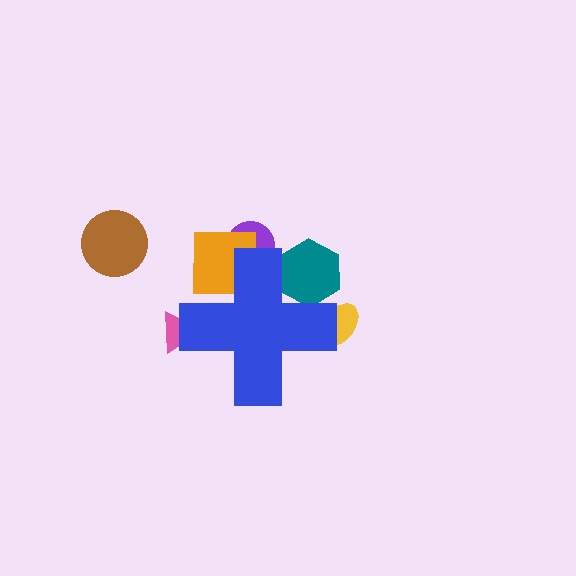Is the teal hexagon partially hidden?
Yes, the teal hexagon is partially hidden behind the blue cross.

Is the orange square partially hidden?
Yes, the orange square is partially hidden behind the blue cross.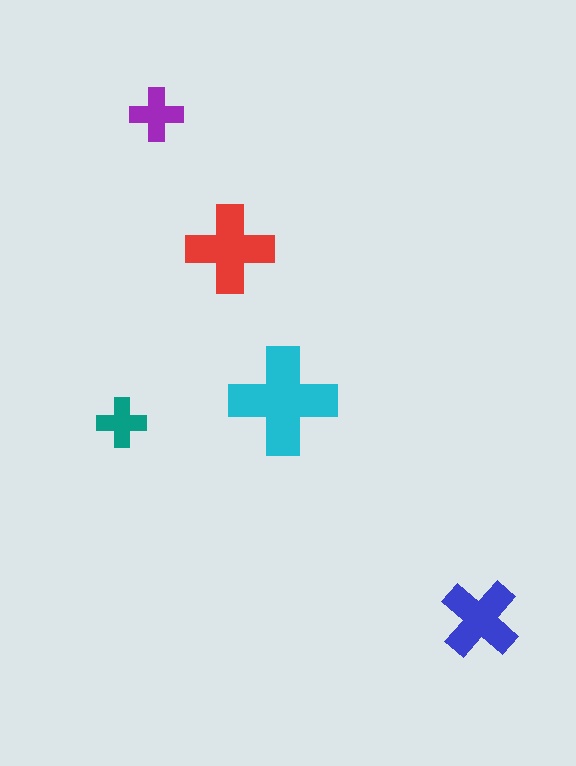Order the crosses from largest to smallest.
the cyan one, the red one, the blue one, the purple one, the teal one.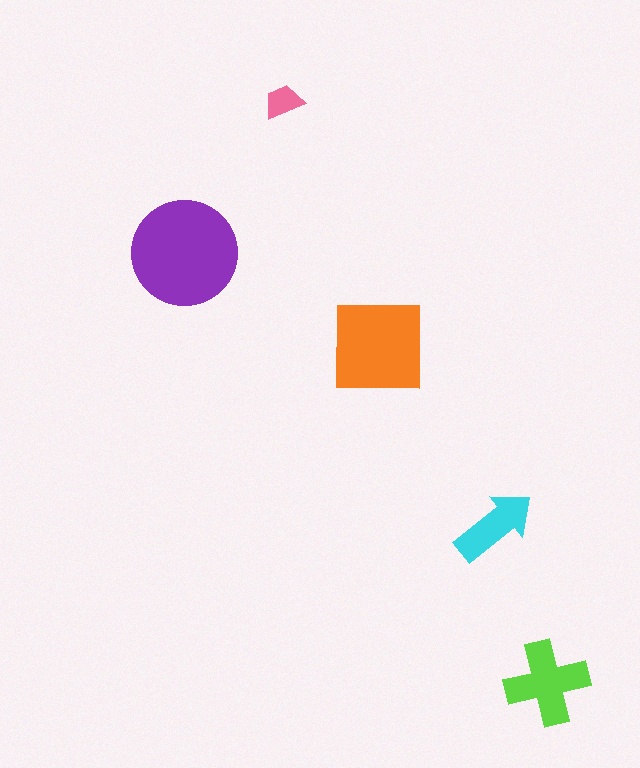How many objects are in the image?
There are 5 objects in the image.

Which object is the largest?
The purple circle.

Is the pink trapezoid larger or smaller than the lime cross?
Smaller.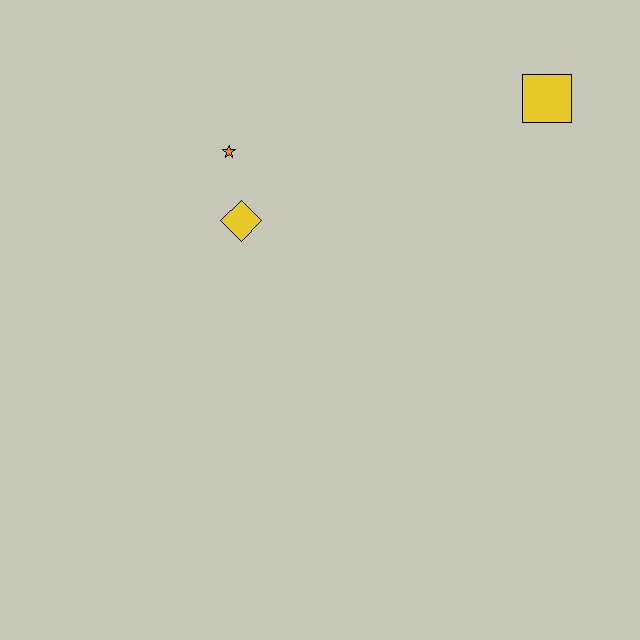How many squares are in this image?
There is 1 square.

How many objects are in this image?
There are 3 objects.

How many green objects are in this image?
There are no green objects.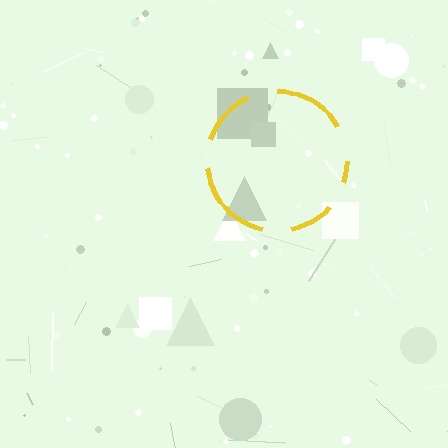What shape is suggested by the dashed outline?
The dashed outline suggests a circle.